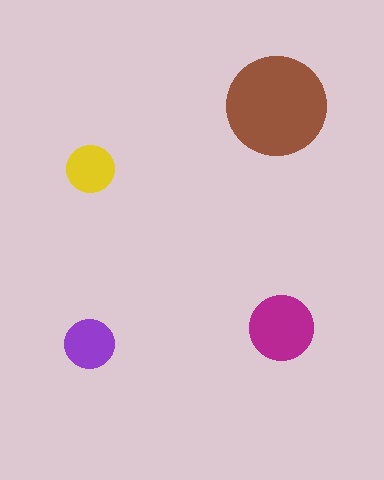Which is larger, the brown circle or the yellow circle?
The brown one.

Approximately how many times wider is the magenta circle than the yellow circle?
About 1.5 times wider.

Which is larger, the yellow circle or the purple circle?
The purple one.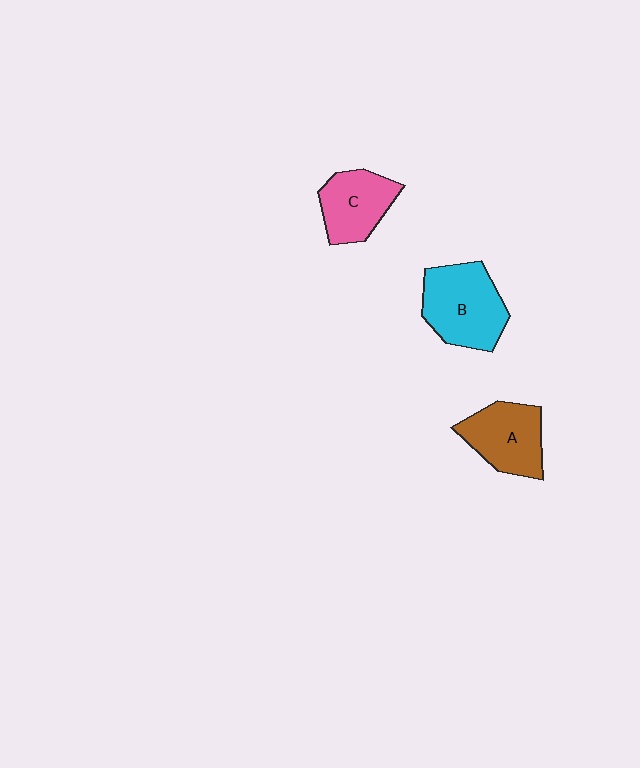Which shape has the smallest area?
Shape C (pink).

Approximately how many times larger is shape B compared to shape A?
Approximately 1.2 times.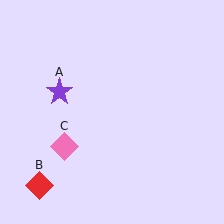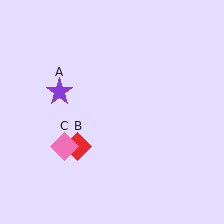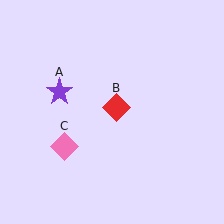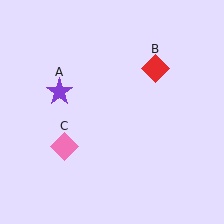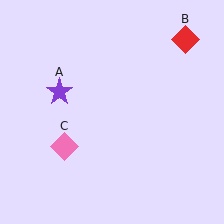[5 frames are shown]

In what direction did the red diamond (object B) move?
The red diamond (object B) moved up and to the right.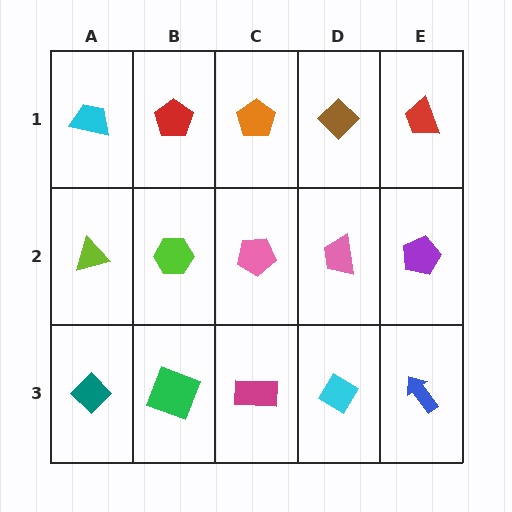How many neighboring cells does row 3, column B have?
3.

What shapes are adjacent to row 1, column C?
A pink pentagon (row 2, column C), a red pentagon (row 1, column B), a brown diamond (row 1, column D).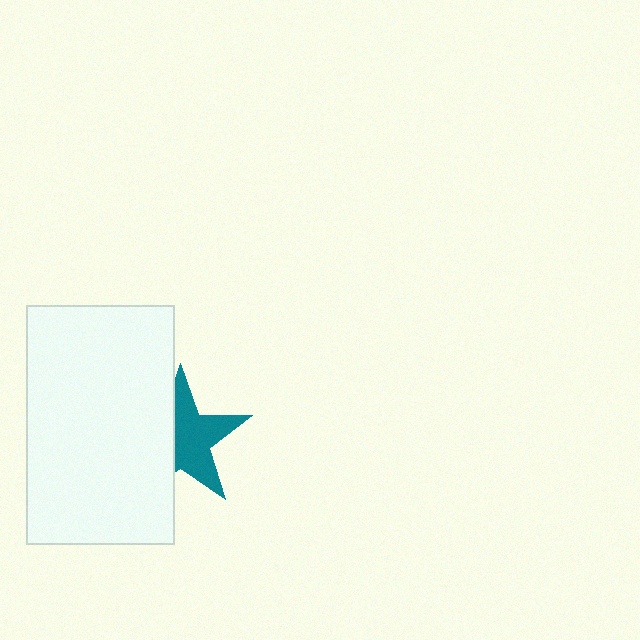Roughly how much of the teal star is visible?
About half of it is visible (roughly 58%).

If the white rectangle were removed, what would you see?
You would see the complete teal star.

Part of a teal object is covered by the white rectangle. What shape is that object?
It is a star.